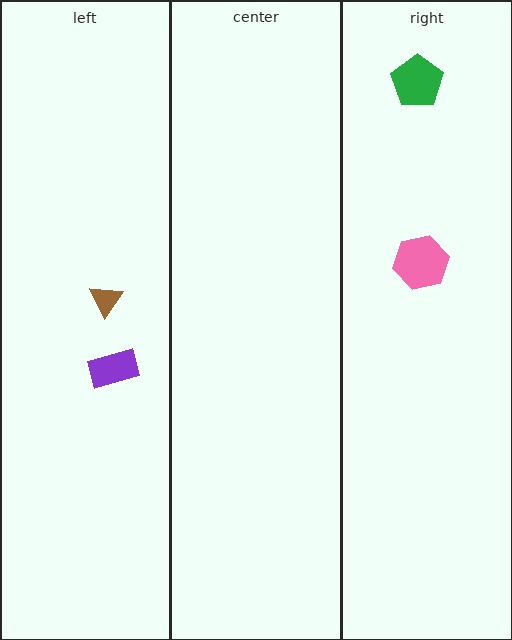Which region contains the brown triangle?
The left region.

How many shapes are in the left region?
2.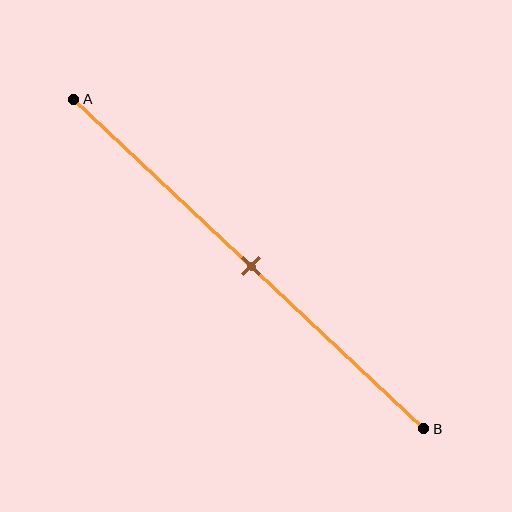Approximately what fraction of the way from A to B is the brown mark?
The brown mark is approximately 50% of the way from A to B.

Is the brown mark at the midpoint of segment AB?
Yes, the mark is approximately at the midpoint.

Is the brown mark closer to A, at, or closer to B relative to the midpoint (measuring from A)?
The brown mark is approximately at the midpoint of segment AB.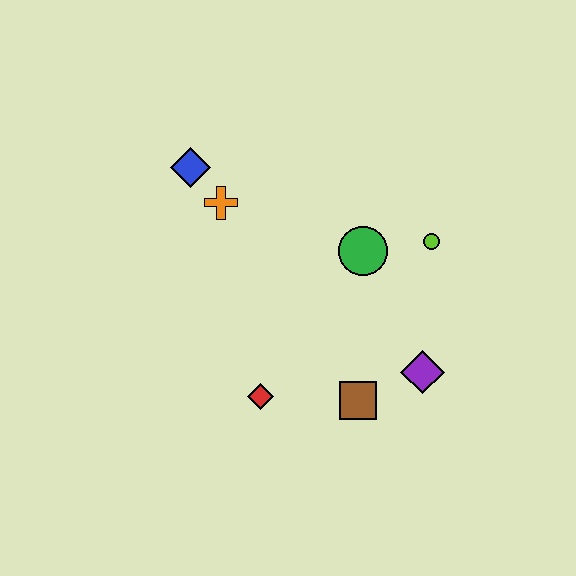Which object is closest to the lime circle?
The green circle is closest to the lime circle.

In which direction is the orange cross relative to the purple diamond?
The orange cross is to the left of the purple diamond.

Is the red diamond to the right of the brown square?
No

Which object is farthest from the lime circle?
The blue diamond is farthest from the lime circle.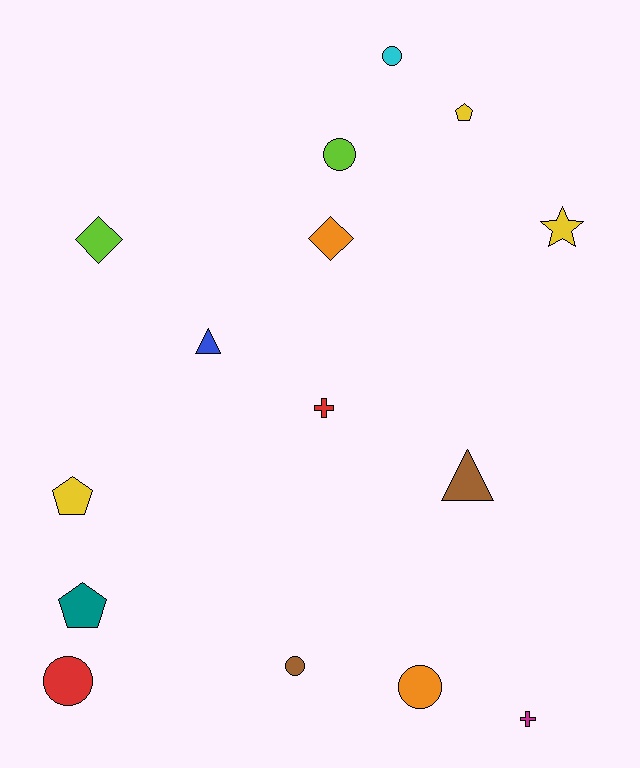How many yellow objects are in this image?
There are 3 yellow objects.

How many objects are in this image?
There are 15 objects.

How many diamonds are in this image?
There are 2 diamonds.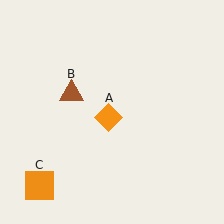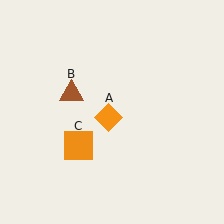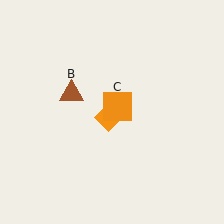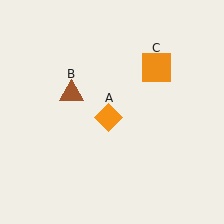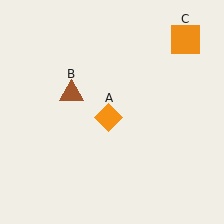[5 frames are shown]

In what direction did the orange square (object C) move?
The orange square (object C) moved up and to the right.